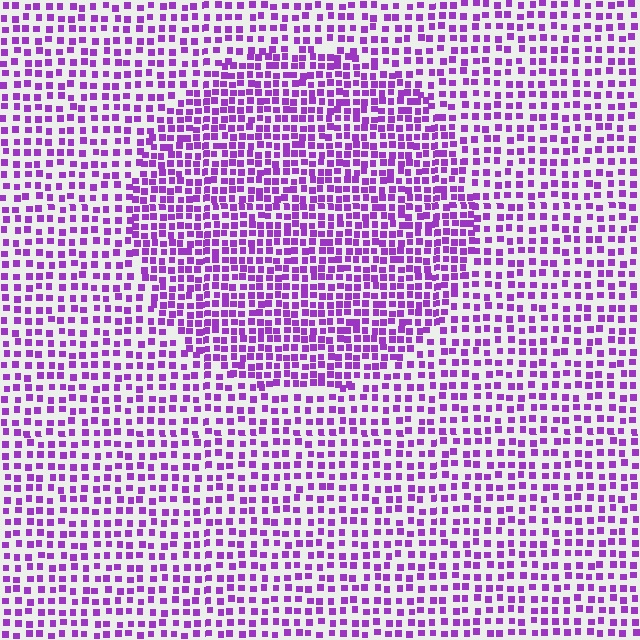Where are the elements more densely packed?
The elements are more densely packed inside the circle boundary.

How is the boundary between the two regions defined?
The boundary is defined by a change in element density (approximately 1.6x ratio). All elements are the same color, size, and shape.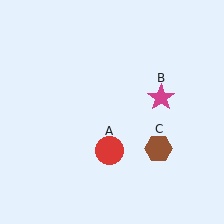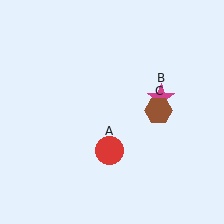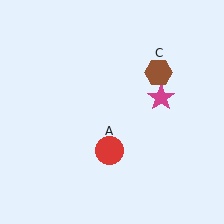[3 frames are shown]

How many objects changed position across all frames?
1 object changed position: brown hexagon (object C).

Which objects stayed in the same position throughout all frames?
Red circle (object A) and magenta star (object B) remained stationary.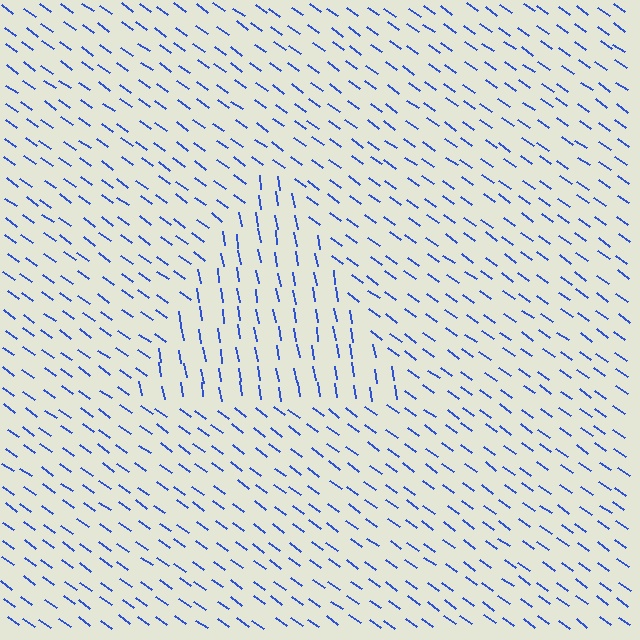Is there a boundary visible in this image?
Yes, there is a texture boundary formed by a change in line orientation.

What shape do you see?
I see a triangle.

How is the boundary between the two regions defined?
The boundary is defined purely by a change in line orientation (approximately 45 degrees difference). All lines are the same color and thickness.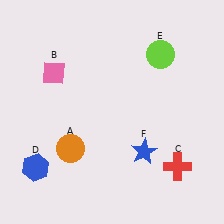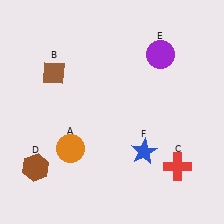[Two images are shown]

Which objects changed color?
B changed from pink to brown. D changed from blue to brown. E changed from lime to purple.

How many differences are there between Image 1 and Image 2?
There are 3 differences between the two images.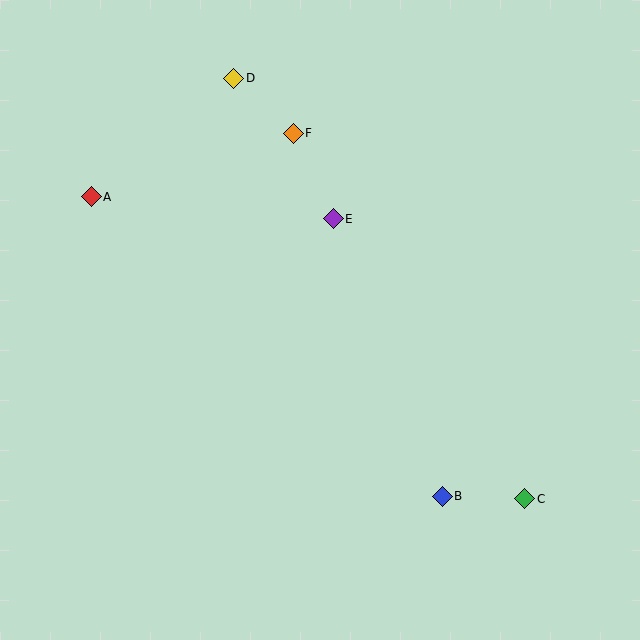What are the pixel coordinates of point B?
Point B is at (442, 496).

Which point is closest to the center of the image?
Point E at (333, 219) is closest to the center.